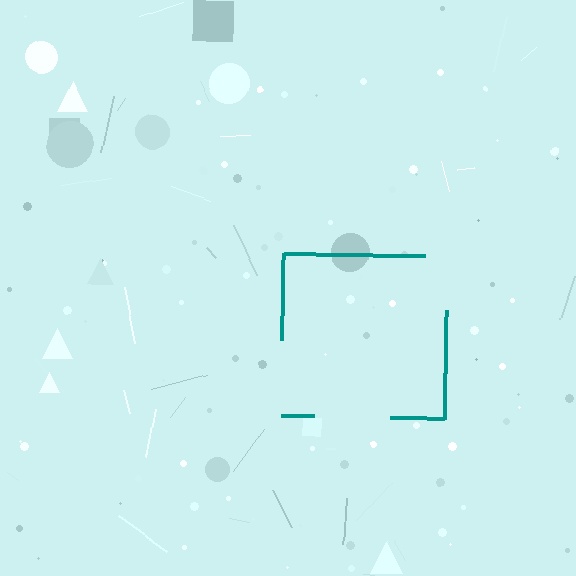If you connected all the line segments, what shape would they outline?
They would outline a square.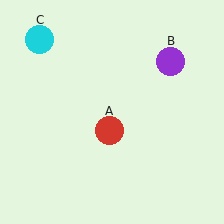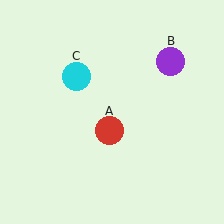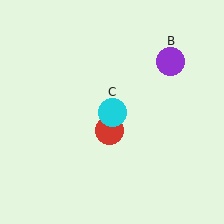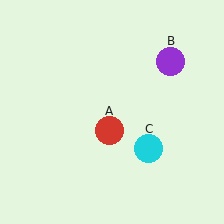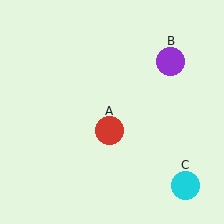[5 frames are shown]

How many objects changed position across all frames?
1 object changed position: cyan circle (object C).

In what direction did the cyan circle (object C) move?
The cyan circle (object C) moved down and to the right.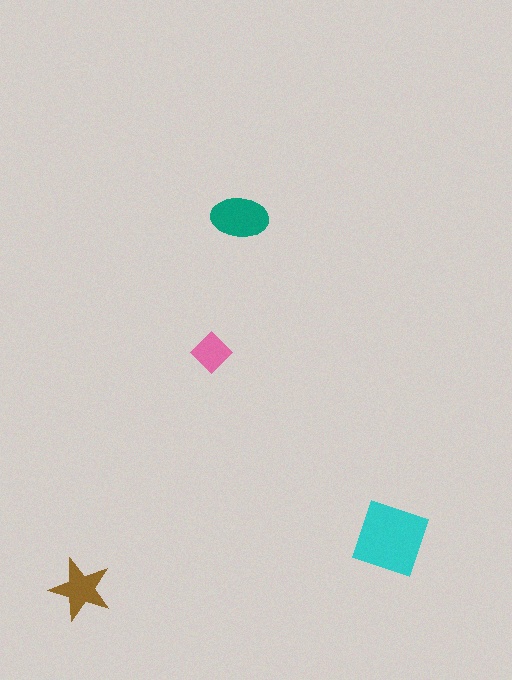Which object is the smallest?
The pink diamond.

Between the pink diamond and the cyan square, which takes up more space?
The cyan square.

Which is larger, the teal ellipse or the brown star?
The teal ellipse.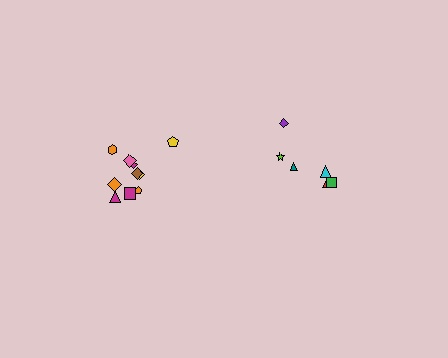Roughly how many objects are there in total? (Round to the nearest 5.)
Roughly 15 objects in total.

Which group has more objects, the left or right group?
The left group.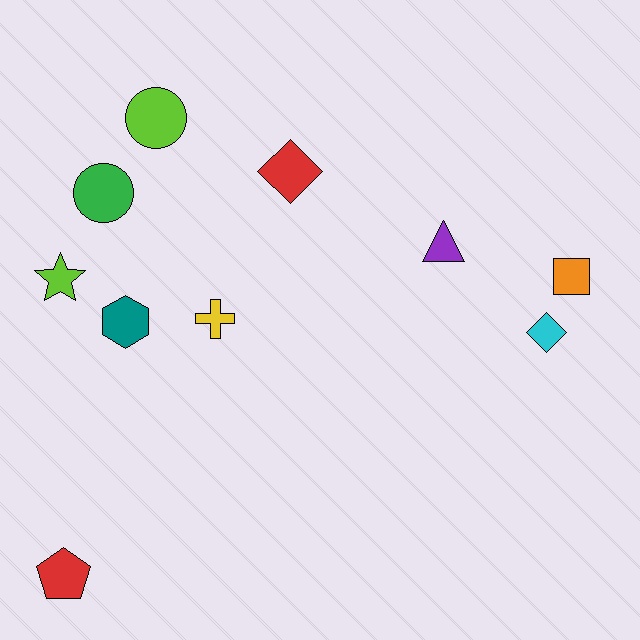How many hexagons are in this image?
There is 1 hexagon.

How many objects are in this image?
There are 10 objects.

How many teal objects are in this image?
There is 1 teal object.